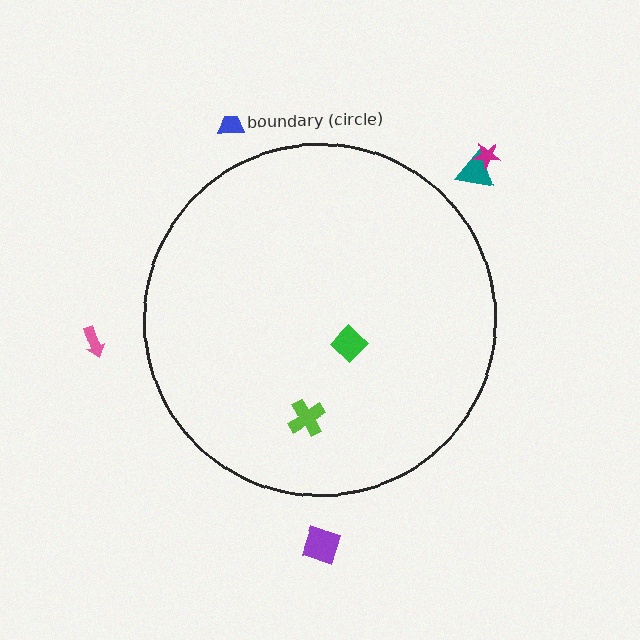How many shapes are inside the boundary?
2 inside, 5 outside.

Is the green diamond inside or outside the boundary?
Inside.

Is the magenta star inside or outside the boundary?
Outside.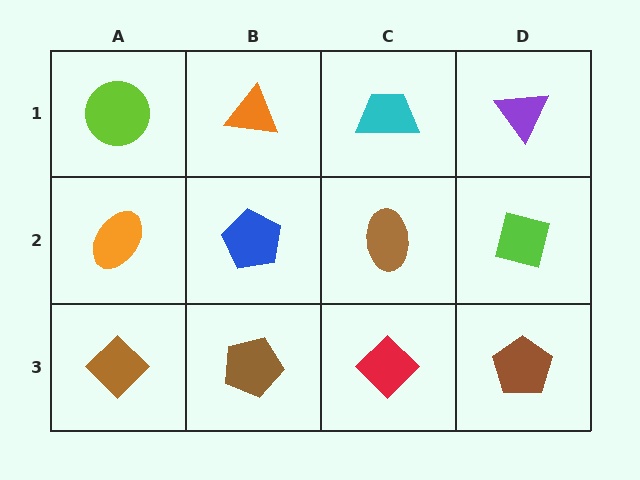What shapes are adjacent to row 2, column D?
A purple triangle (row 1, column D), a brown pentagon (row 3, column D), a brown ellipse (row 2, column C).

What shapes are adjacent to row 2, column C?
A cyan trapezoid (row 1, column C), a red diamond (row 3, column C), a blue pentagon (row 2, column B), a lime square (row 2, column D).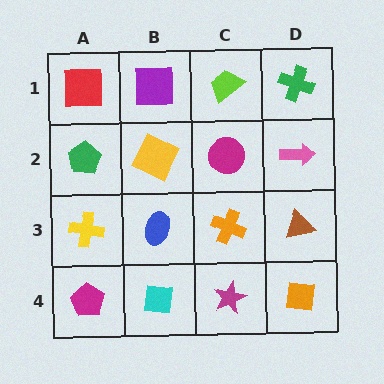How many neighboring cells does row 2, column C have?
4.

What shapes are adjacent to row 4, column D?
A brown triangle (row 3, column D), a magenta star (row 4, column C).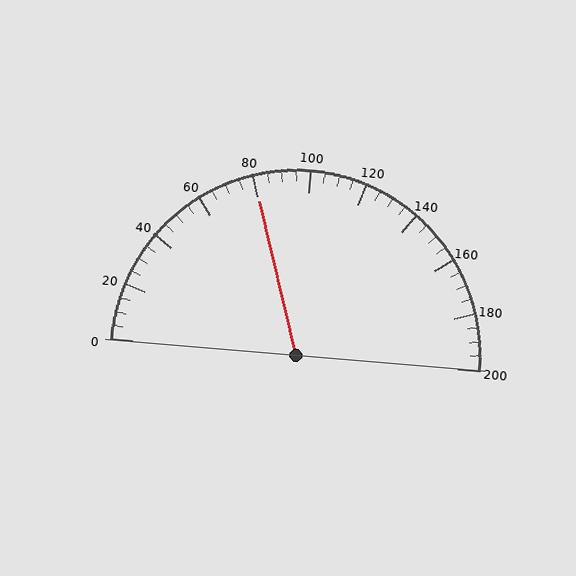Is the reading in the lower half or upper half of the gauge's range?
The reading is in the lower half of the range (0 to 200).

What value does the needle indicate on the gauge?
The needle indicates approximately 80.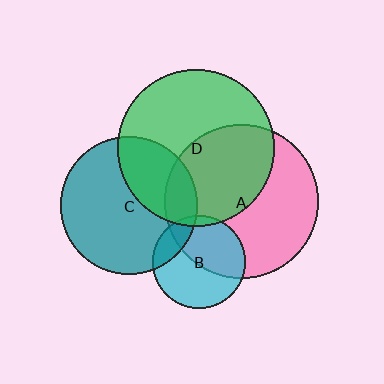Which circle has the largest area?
Circle D (green).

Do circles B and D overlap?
Yes.